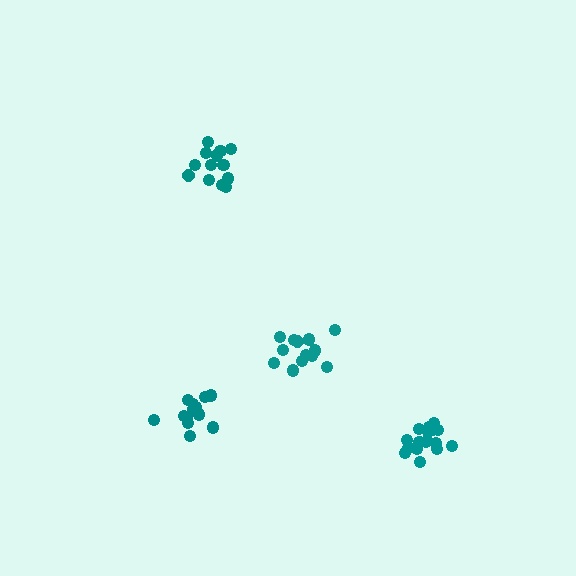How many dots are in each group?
Group 1: 13 dots, Group 2: 18 dots, Group 3: 13 dots, Group 4: 13 dots (57 total).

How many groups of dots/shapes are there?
There are 4 groups.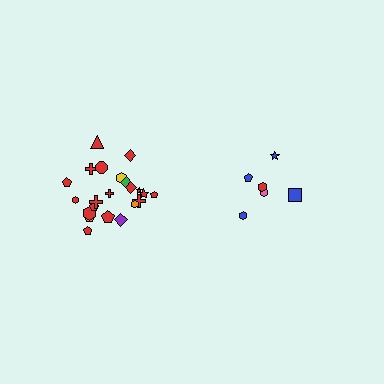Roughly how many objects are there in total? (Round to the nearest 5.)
Roughly 30 objects in total.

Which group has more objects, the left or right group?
The left group.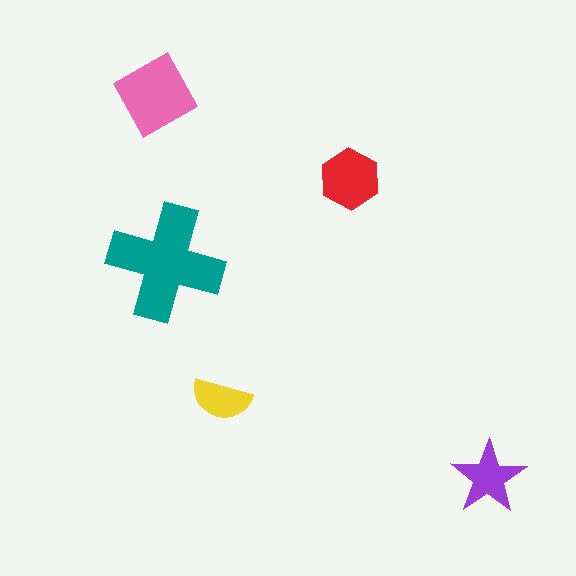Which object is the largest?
The teal cross.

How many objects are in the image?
There are 5 objects in the image.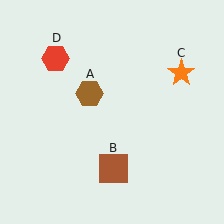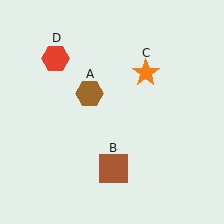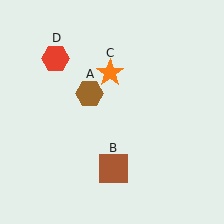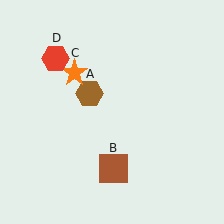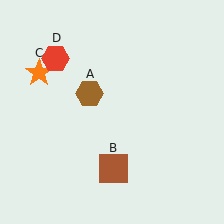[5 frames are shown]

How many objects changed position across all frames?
1 object changed position: orange star (object C).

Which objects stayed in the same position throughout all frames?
Brown hexagon (object A) and brown square (object B) and red hexagon (object D) remained stationary.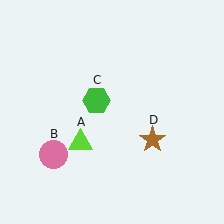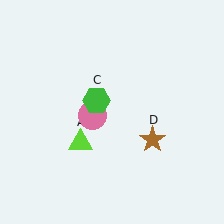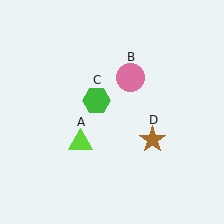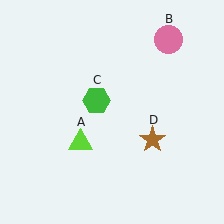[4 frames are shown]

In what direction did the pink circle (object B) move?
The pink circle (object B) moved up and to the right.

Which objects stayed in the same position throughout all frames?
Lime triangle (object A) and green hexagon (object C) and brown star (object D) remained stationary.